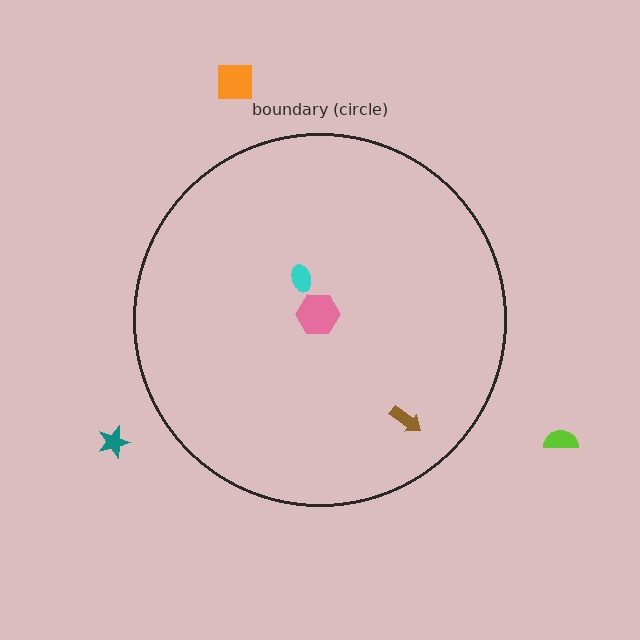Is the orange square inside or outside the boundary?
Outside.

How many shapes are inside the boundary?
3 inside, 3 outside.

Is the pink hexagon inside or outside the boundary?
Inside.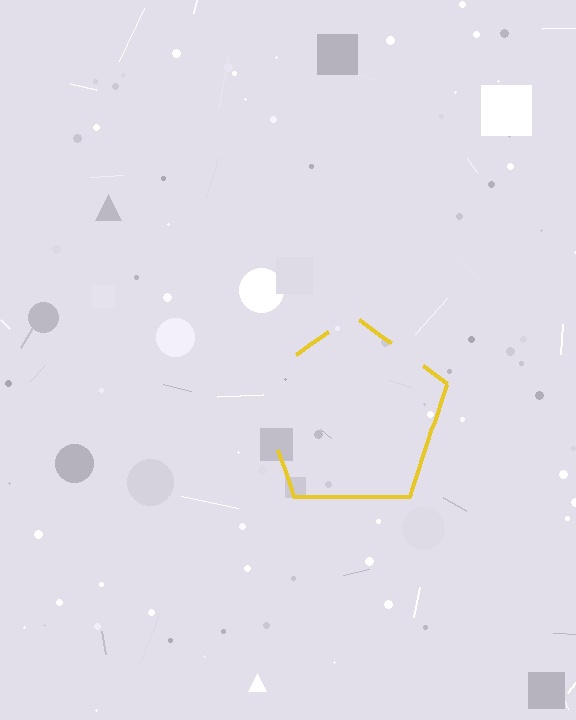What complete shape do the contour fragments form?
The contour fragments form a pentagon.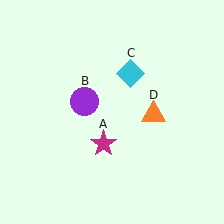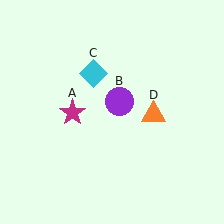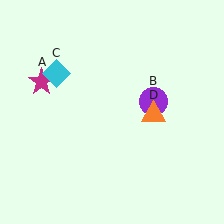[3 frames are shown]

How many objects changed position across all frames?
3 objects changed position: magenta star (object A), purple circle (object B), cyan diamond (object C).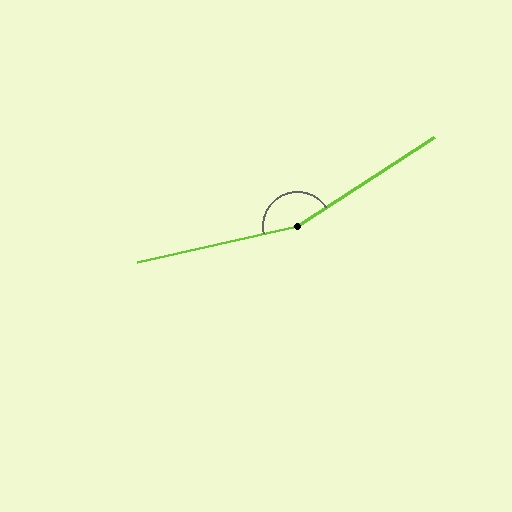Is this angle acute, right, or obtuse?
It is obtuse.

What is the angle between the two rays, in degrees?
Approximately 160 degrees.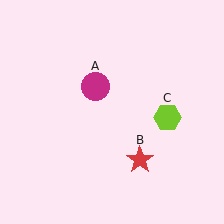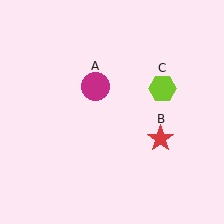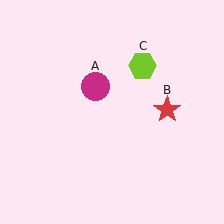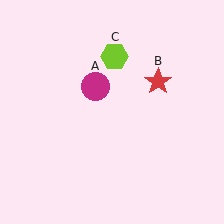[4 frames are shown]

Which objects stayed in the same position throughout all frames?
Magenta circle (object A) remained stationary.